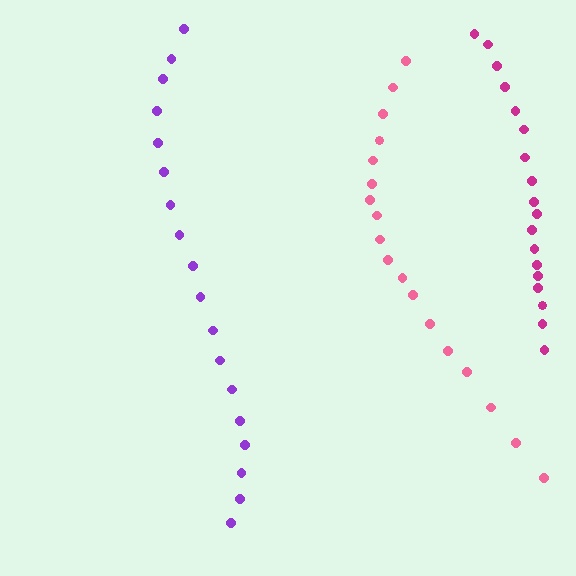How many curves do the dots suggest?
There are 3 distinct paths.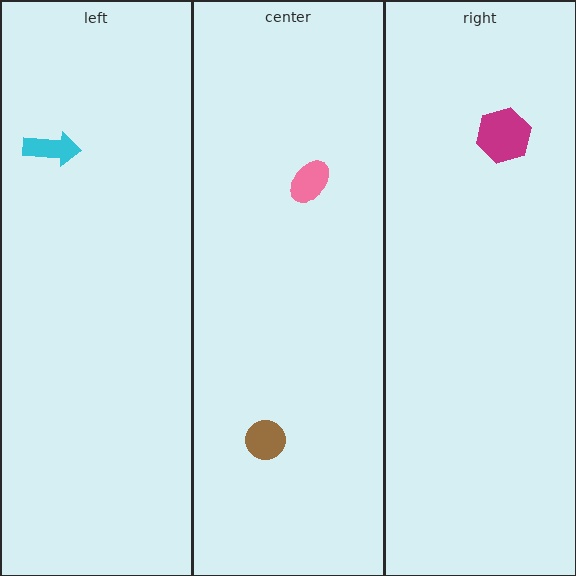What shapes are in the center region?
The pink ellipse, the brown circle.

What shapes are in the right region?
The magenta hexagon.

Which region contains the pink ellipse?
The center region.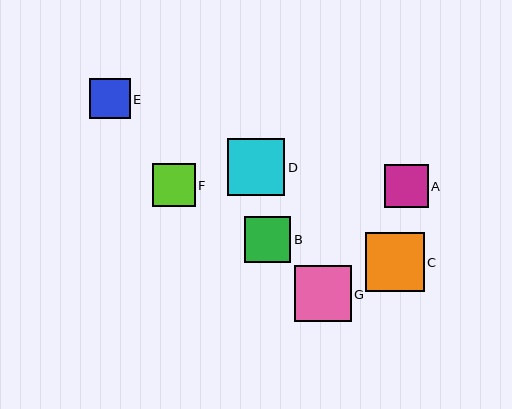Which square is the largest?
Square C is the largest with a size of approximately 58 pixels.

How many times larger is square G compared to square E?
Square G is approximately 1.4 times the size of square E.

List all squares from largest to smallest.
From largest to smallest: C, D, G, B, A, F, E.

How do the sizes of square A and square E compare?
Square A and square E are approximately the same size.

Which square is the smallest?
Square E is the smallest with a size of approximately 41 pixels.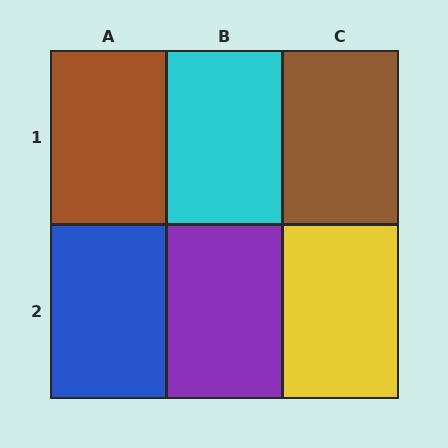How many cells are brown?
2 cells are brown.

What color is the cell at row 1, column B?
Cyan.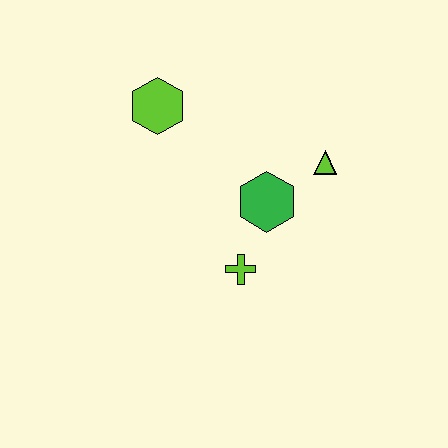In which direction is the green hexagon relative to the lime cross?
The green hexagon is above the lime cross.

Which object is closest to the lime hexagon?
The green hexagon is closest to the lime hexagon.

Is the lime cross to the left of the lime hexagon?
No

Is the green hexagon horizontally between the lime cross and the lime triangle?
Yes